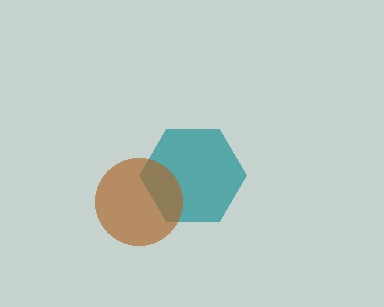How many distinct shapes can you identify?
There are 2 distinct shapes: a teal hexagon, a brown circle.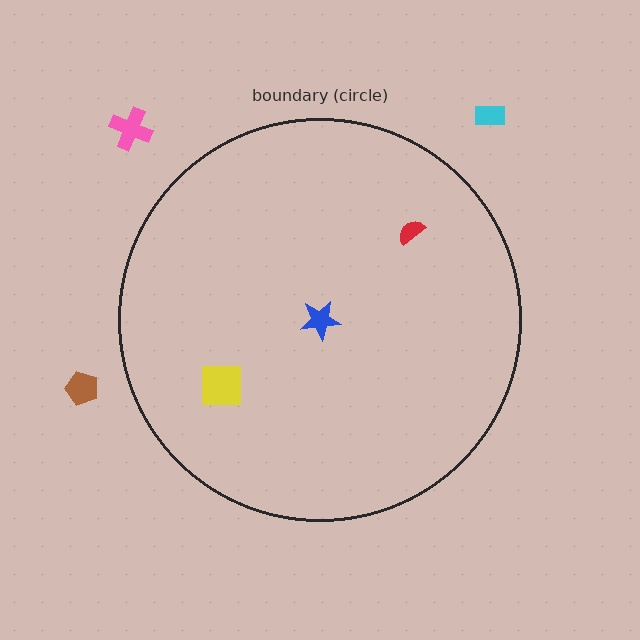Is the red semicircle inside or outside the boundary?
Inside.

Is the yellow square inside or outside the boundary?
Inside.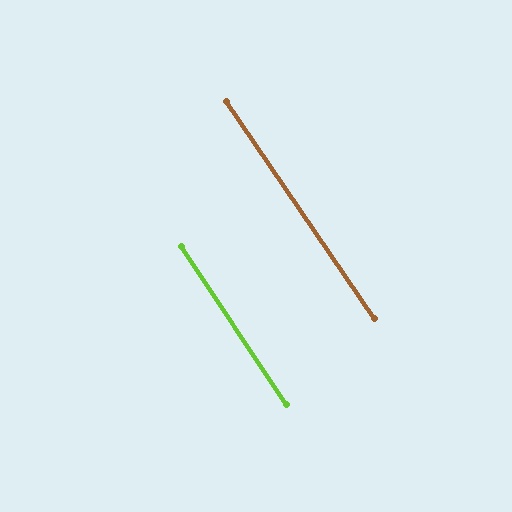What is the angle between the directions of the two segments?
Approximately 1 degree.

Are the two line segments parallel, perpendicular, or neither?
Parallel — their directions differ by only 0.9°.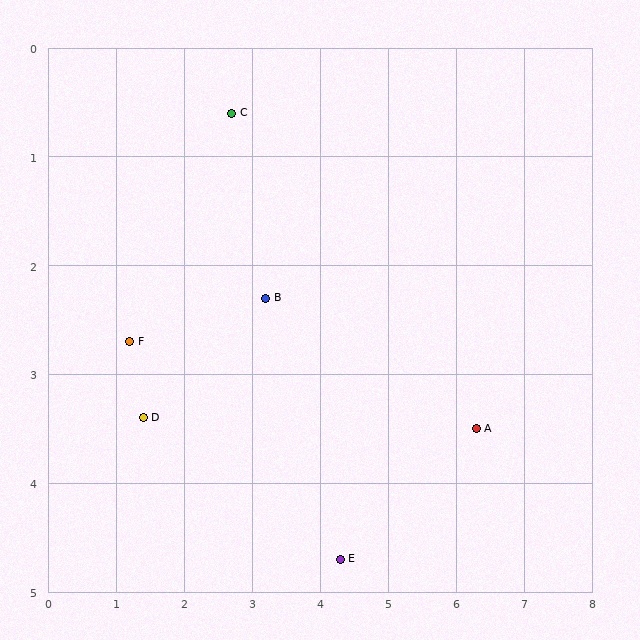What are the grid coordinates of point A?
Point A is at approximately (6.3, 3.5).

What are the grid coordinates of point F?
Point F is at approximately (1.2, 2.7).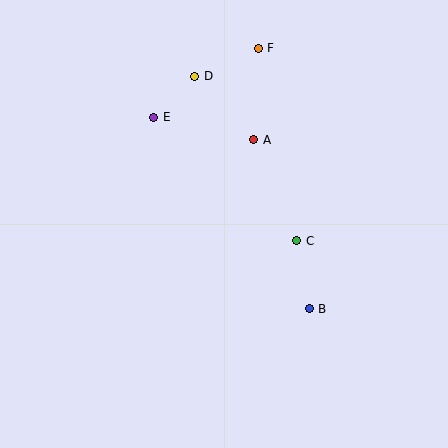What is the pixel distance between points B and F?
The distance between B and F is 266 pixels.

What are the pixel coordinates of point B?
Point B is at (309, 309).